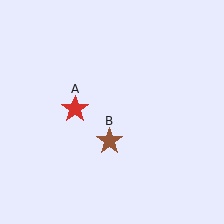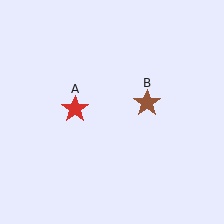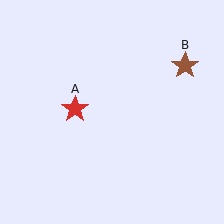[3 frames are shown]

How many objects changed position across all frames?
1 object changed position: brown star (object B).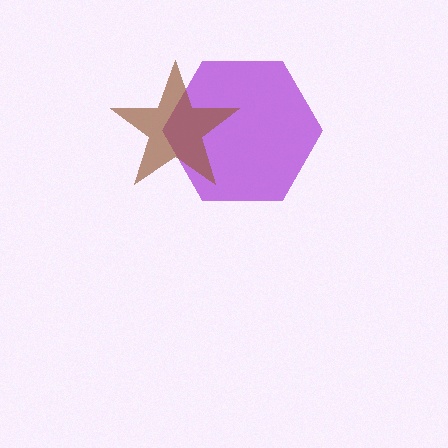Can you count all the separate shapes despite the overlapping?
Yes, there are 2 separate shapes.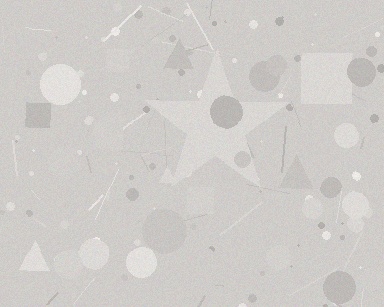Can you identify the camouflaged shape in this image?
The camouflaged shape is a star.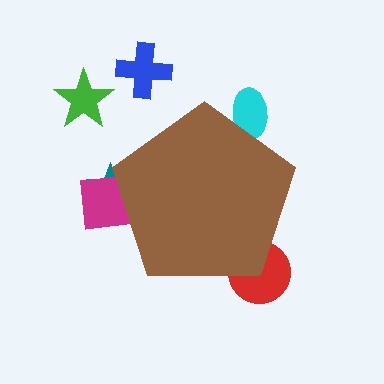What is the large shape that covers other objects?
A brown pentagon.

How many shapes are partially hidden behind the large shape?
4 shapes are partially hidden.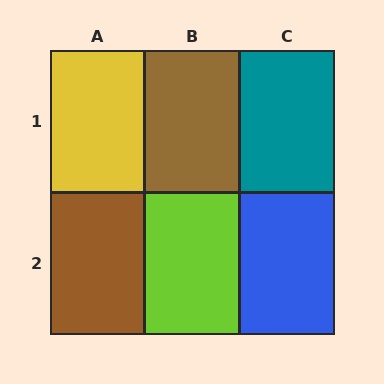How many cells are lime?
1 cell is lime.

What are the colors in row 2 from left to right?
Brown, lime, blue.